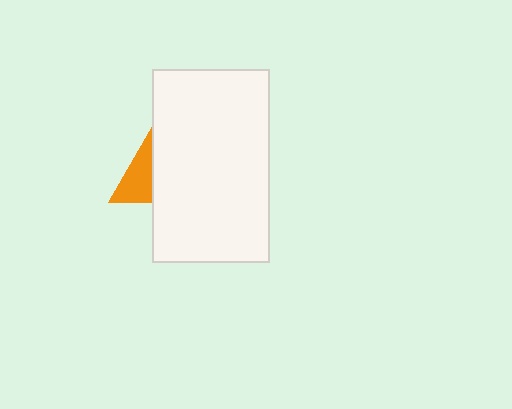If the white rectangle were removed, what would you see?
You would see the complete orange triangle.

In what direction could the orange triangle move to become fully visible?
The orange triangle could move left. That would shift it out from behind the white rectangle entirely.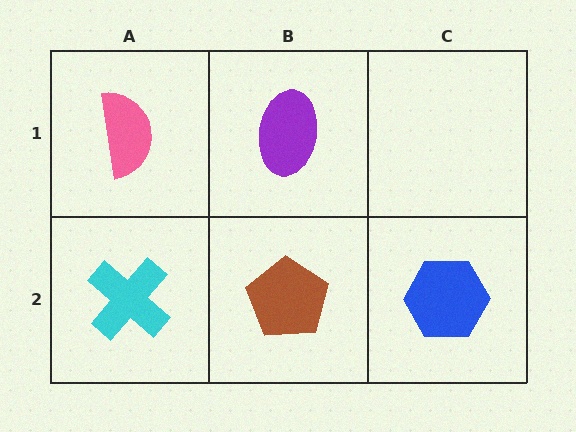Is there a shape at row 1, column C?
No, that cell is empty.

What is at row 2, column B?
A brown pentagon.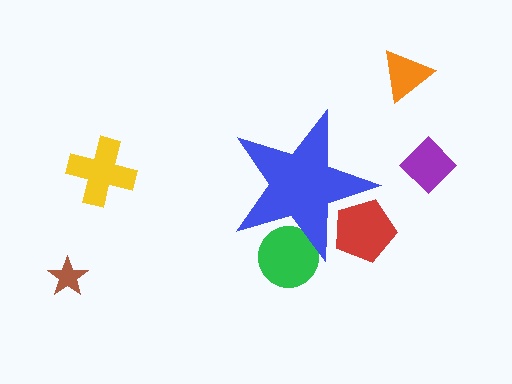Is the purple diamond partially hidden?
No, the purple diamond is fully visible.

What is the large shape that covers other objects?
A blue star.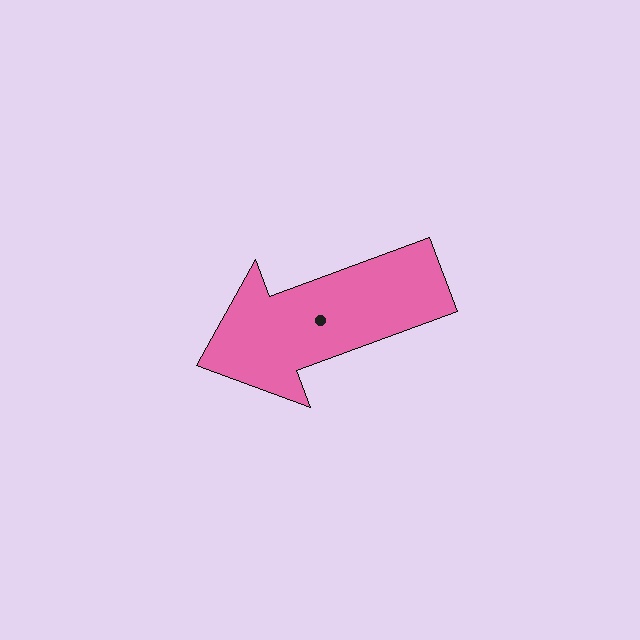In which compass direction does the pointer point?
West.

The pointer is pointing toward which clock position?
Roughly 8 o'clock.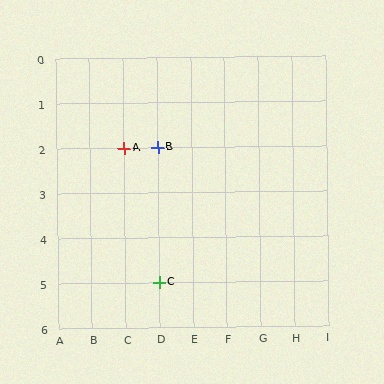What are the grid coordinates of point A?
Point A is at grid coordinates (C, 2).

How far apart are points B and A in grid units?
Points B and A are 1 column apart.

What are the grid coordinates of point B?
Point B is at grid coordinates (D, 2).